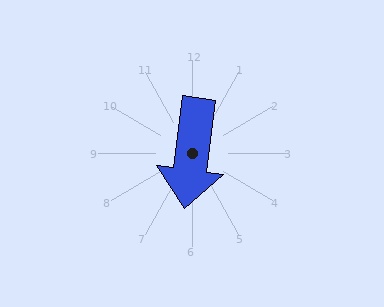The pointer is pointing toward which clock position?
Roughly 6 o'clock.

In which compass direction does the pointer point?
South.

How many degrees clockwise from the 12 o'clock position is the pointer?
Approximately 187 degrees.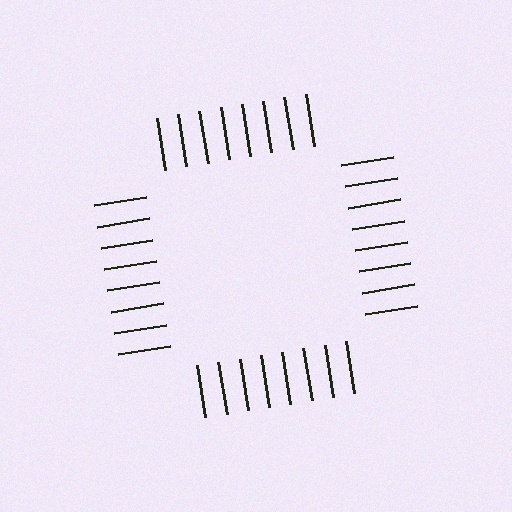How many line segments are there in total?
32 — 8 along each of the 4 edges.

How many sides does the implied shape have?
4 sides — the line-ends trace a square.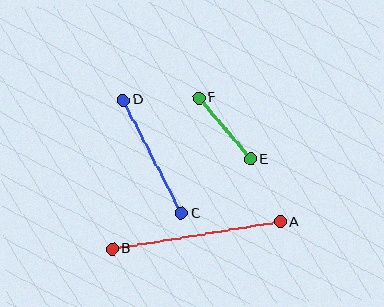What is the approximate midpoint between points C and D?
The midpoint is at approximately (153, 157) pixels.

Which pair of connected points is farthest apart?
Points A and B are farthest apart.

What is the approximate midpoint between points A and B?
The midpoint is at approximately (196, 235) pixels.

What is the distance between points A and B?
The distance is approximately 170 pixels.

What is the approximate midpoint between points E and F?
The midpoint is at approximately (225, 129) pixels.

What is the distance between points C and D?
The distance is approximately 127 pixels.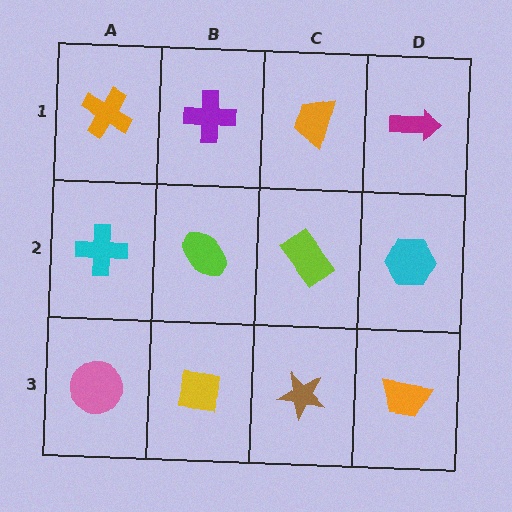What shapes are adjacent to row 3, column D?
A cyan hexagon (row 2, column D), a brown star (row 3, column C).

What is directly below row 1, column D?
A cyan hexagon.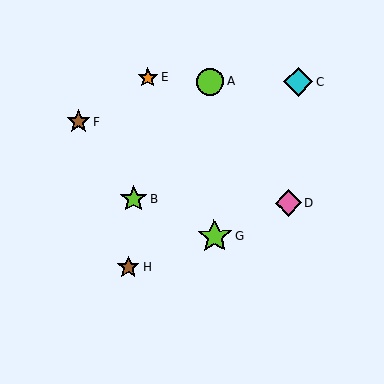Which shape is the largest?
The lime star (labeled G) is the largest.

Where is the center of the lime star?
The center of the lime star is at (134, 199).